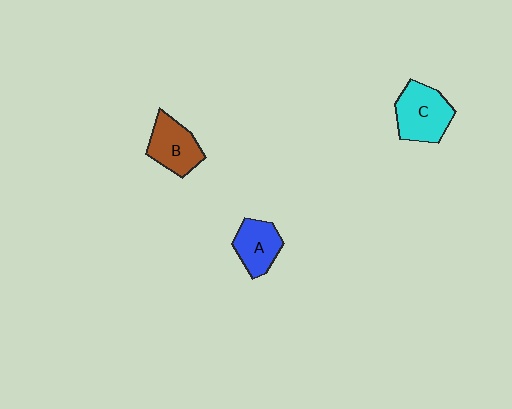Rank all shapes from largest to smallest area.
From largest to smallest: C (cyan), B (brown), A (blue).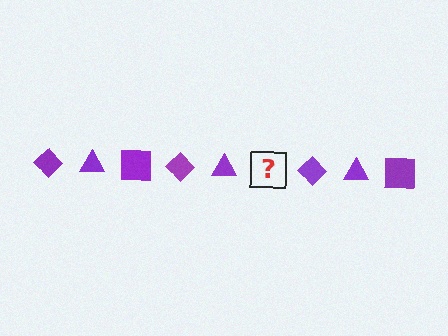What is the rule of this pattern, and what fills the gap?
The rule is that the pattern cycles through diamond, triangle, square shapes in purple. The gap should be filled with a purple square.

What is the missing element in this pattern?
The missing element is a purple square.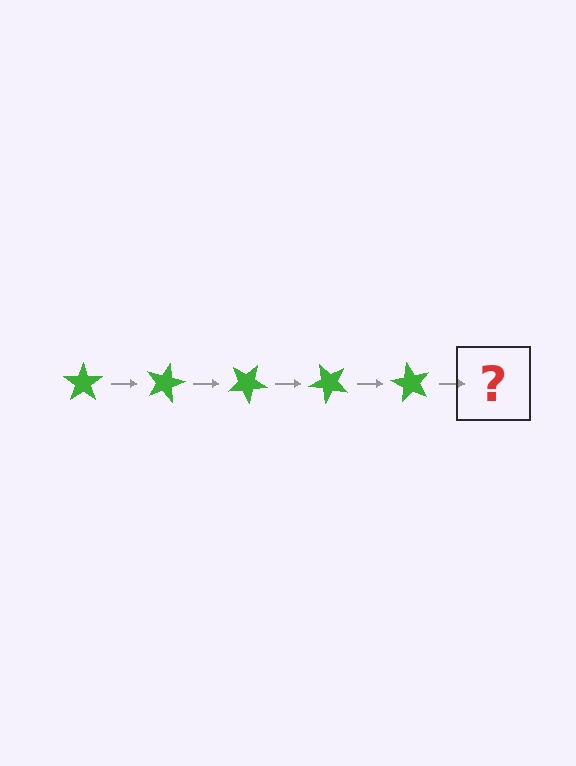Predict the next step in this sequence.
The next step is a green star rotated 75 degrees.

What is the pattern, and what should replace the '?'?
The pattern is that the star rotates 15 degrees each step. The '?' should be a green star rotated 75 degrees.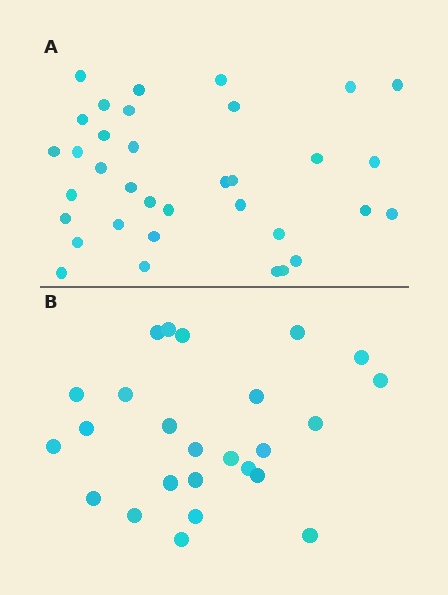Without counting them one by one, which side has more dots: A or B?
Region A (the top region) has more dots.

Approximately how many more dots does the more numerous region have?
Region A has roughly 10 or so more dots than region B.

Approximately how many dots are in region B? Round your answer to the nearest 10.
About 20 dots. (The exact count is 25, which rounds to 20.)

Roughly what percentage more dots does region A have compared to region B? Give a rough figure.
About 40% more.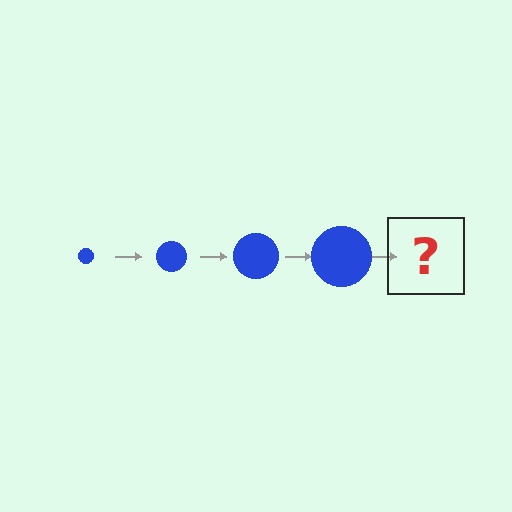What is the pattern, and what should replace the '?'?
The pattern is that the circle gets progressively larger each step. The '?' should be a blue circle, larger than the previous one.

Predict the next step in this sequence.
The next step is a blue circle, larger than the previous one.